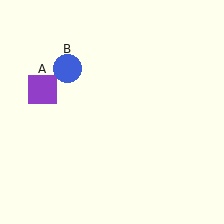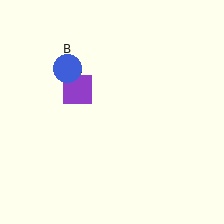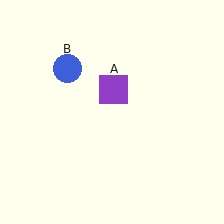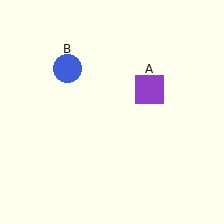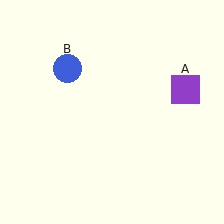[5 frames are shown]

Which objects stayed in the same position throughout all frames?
Blue circle (object B) remained stationary.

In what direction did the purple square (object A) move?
The purple square (object A) moved right.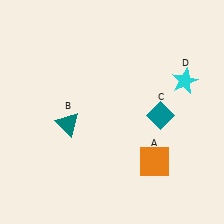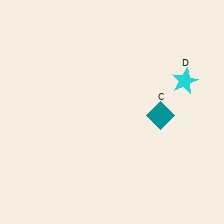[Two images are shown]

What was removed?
The orange square (A), the teal triangle (B) were removed in Image 2.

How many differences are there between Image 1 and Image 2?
There are 2 differences between the two images.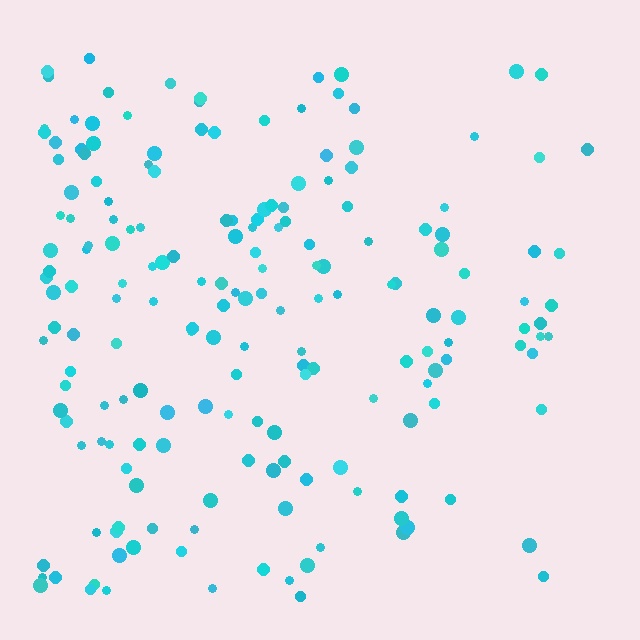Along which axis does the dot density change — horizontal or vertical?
Horizontal.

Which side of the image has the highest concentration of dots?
The left.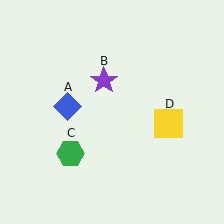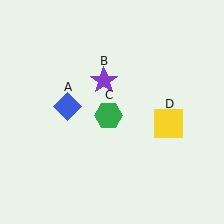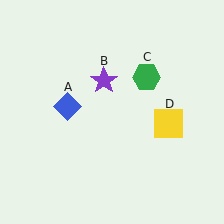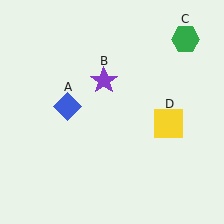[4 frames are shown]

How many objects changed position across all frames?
1 object changed position: green hexagon (object C).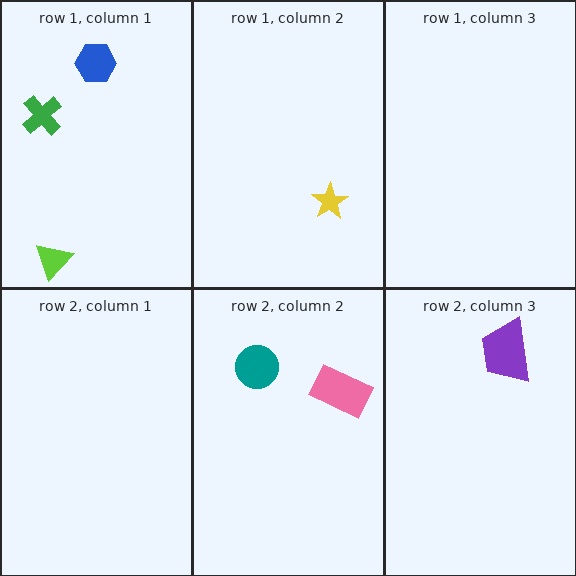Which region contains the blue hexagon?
The row 1, column 1 region.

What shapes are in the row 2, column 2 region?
The pink rectangle, the teal circle.